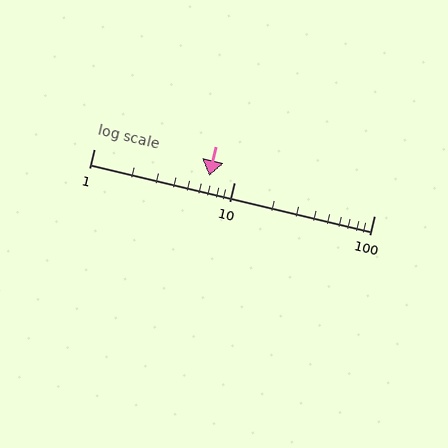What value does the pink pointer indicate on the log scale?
The pointer indicates approximately 6.7.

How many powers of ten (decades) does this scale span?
The scale spans 2 decades, from 1 to 100.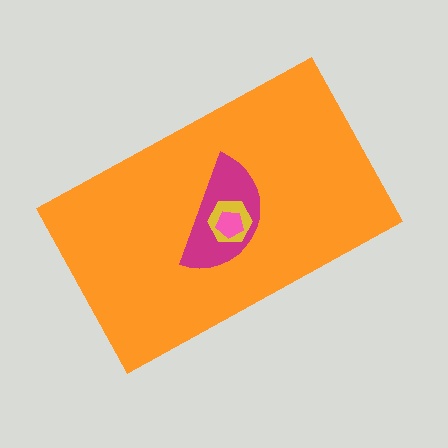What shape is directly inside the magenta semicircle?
The yellow hexagon.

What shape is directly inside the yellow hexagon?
The pink pentagon.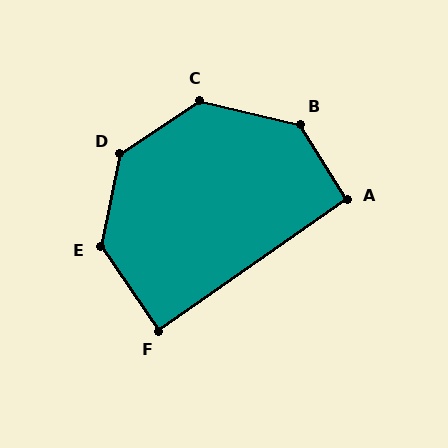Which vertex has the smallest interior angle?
F, at approximately 90 degrees.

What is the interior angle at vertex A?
Approximately 93 degrees (approximately right).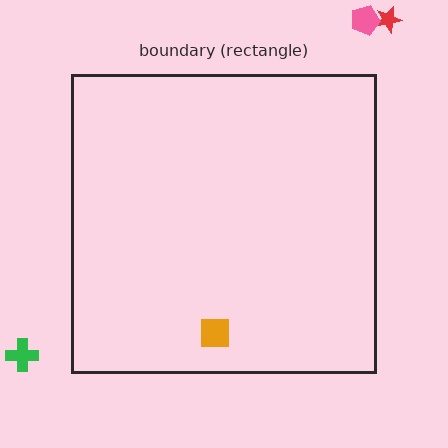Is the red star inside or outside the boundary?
Outside.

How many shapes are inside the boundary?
1 inside, 3 outside.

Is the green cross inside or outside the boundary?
Outside.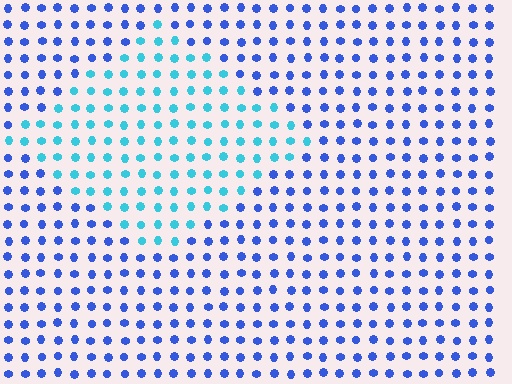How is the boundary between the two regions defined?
The boundary is defined purely by a slight shift in hue (about 41 degrees). Spacing, size, and orientation are identical on both sides.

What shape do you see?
I see a diamond.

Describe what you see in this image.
The image is filled with small blue elements in a uniform arrangement. A diamond-shaped region is visible where the elements are tinted to a slightly different hue, forming a subtle color boundary.